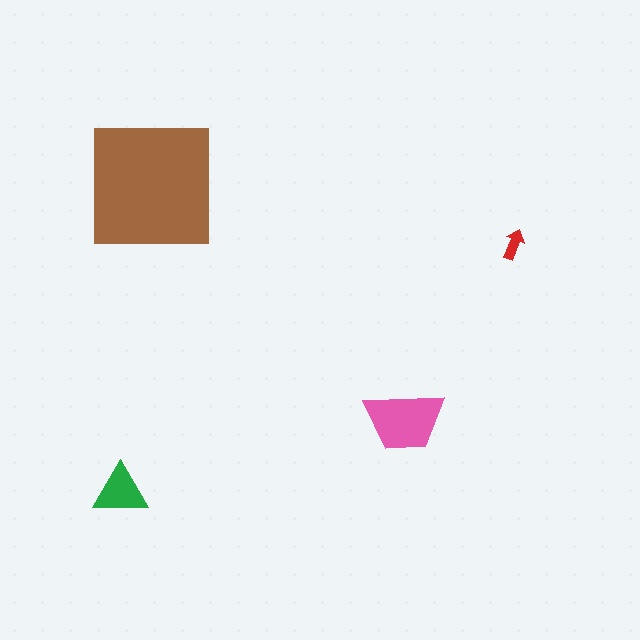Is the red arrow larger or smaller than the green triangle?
Smaller.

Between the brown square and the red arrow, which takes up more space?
The brown square.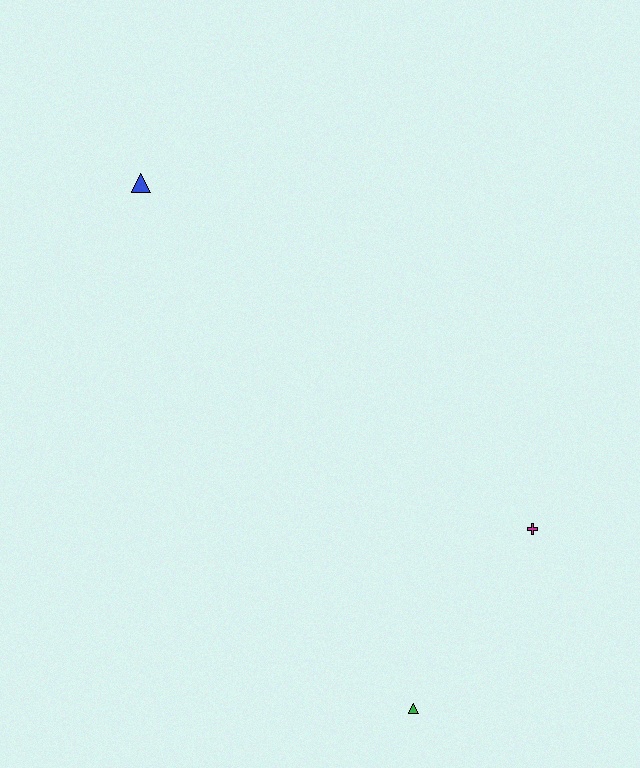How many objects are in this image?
There are 3 objects.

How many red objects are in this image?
There are no red objects.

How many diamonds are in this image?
There are no diamonds.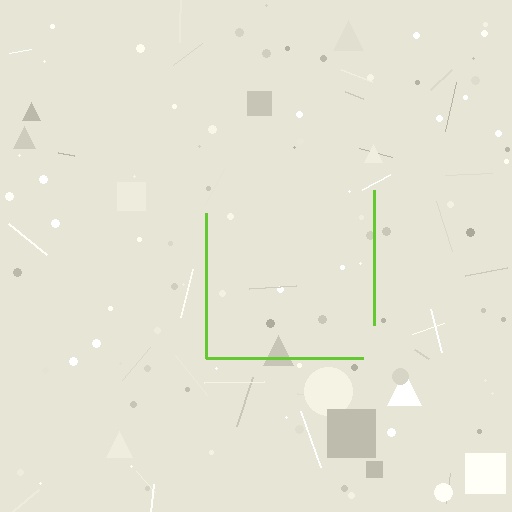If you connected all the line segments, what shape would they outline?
They would outline a square.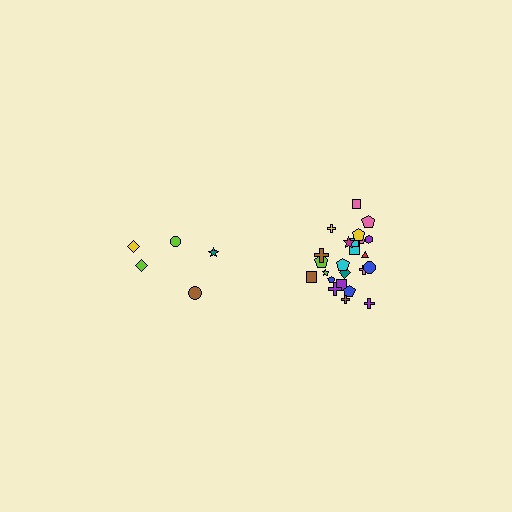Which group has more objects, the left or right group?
The right group.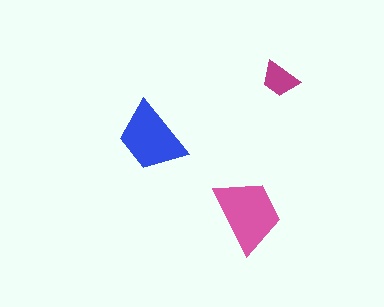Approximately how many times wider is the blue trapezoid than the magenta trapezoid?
About 2 times wider.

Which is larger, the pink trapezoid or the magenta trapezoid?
The pink one.